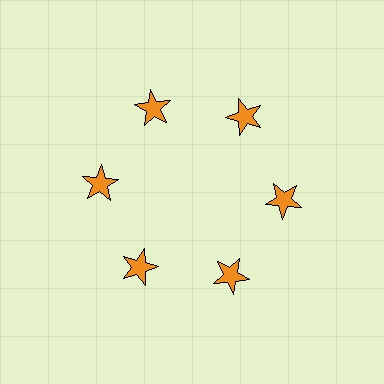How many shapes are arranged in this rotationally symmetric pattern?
There are 6 shapes, arranged in 6 groups of 1.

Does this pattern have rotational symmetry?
Yes, this pattern has 6-fold rotational symmetry. It looks the same after rotating 60 degrees around the center.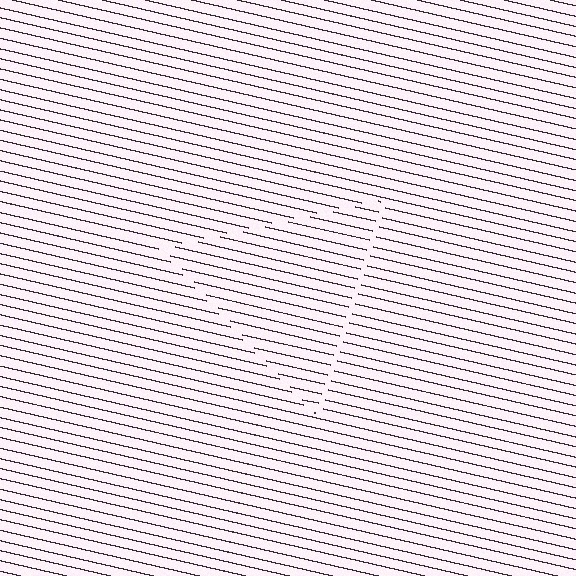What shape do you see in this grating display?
An illusory triangle. The interior of the shape contains the same grating, shifted by half a period — the contour is defined by the phase discontinuity where line-ends from the inner and outer gratings abut.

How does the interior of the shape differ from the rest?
The interior of the shape contains the same grating, shifted by half a period — the contour is defined by the phase discontinuity where line-ends from the inner and outer gratings abut.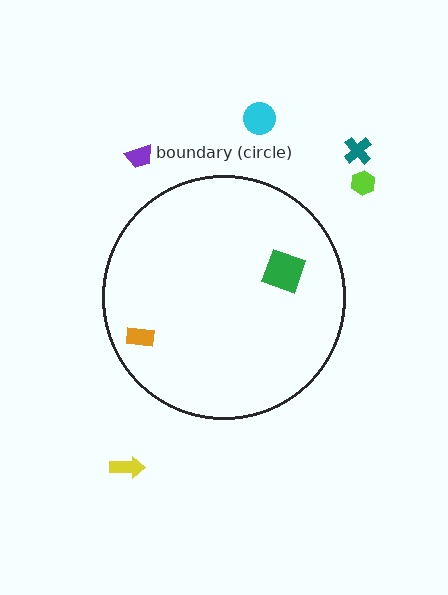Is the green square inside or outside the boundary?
Inside.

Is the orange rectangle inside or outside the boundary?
Inside.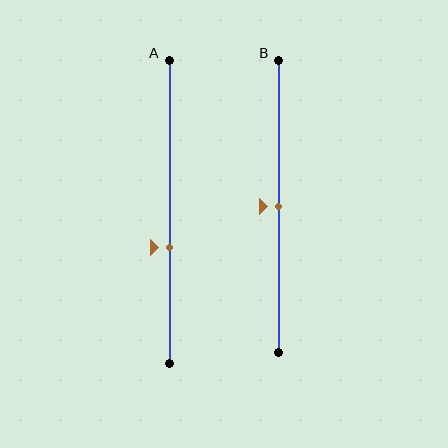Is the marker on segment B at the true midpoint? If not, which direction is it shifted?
Yes, the marker on segment B is at the true midpoint.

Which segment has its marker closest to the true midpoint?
Segment B has its marker closest to the true midpoint.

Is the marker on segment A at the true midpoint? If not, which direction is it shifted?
No, the marker on segment A is shifted downward by about 12% of the segment length.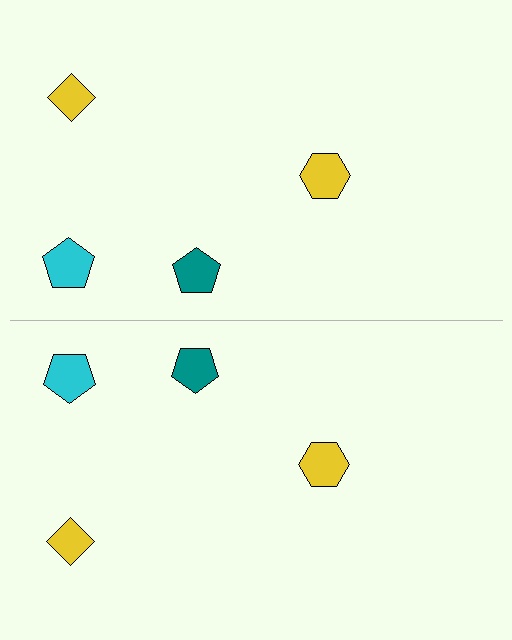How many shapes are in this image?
There are 8 shapes in this image.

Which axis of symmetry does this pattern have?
The pattern has a horizontal axis of symmetry running through the center of the image.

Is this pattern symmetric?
Yes, this pattern has bilateral (reflection) symmetry.